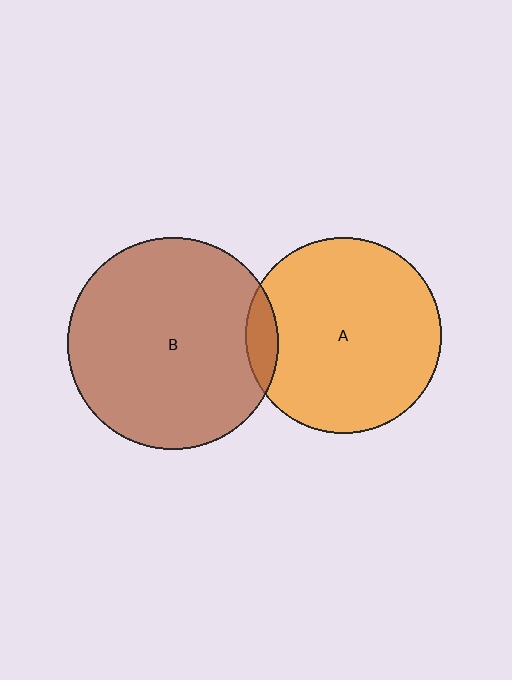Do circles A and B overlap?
Yes.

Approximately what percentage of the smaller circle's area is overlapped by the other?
Approximately 10%.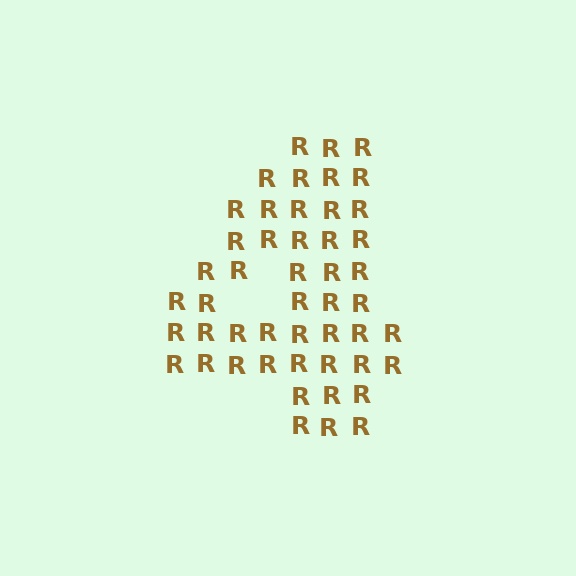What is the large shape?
The large shape is the digit 4.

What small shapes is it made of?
It is made of small letter R's.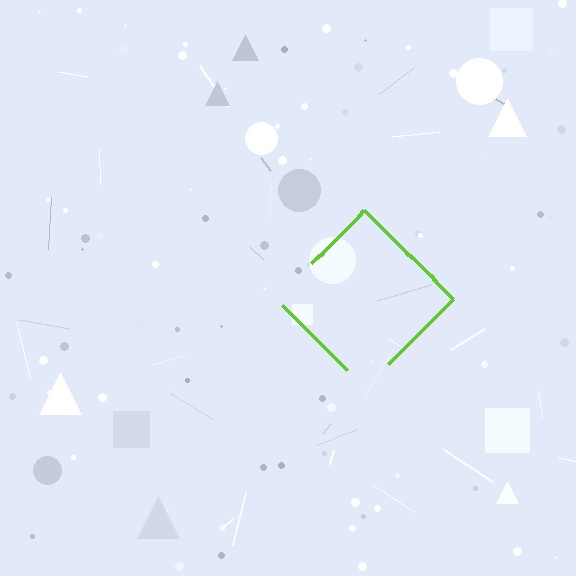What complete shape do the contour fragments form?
The contour fragments form a diamond.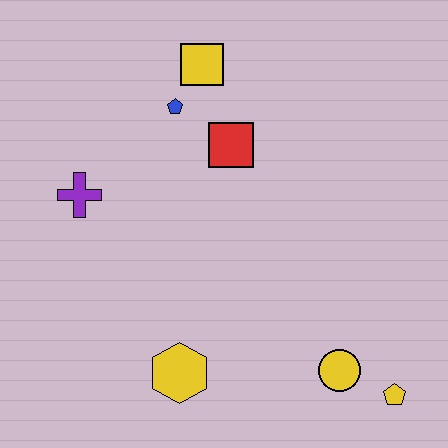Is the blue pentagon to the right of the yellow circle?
No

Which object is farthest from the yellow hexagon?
The yellow square is farthest from the yellow hexagon.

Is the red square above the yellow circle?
Yes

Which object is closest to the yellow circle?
The yellow pentagon is closest to the yellow circle.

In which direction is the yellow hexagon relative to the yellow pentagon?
The yellow hexagon is to the left of the yellow pentagon.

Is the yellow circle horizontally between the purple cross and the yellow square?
No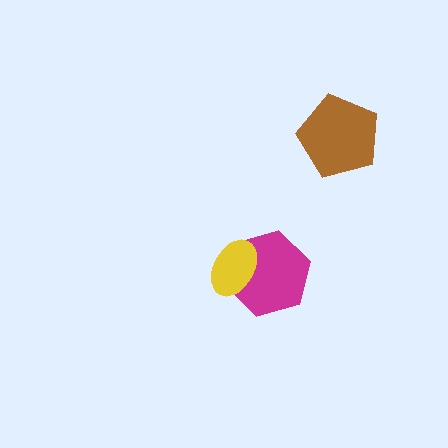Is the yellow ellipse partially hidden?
No, no other shape covers it.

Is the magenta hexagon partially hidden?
Yes, it is partially covered by another shape.